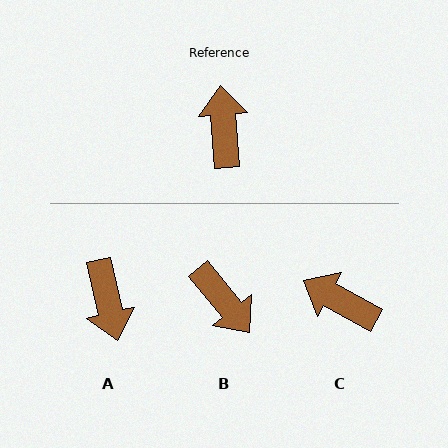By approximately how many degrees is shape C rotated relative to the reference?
Approximately 57 degrees counter-clockwise.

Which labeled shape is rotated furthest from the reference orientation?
A, about 172 degrees away.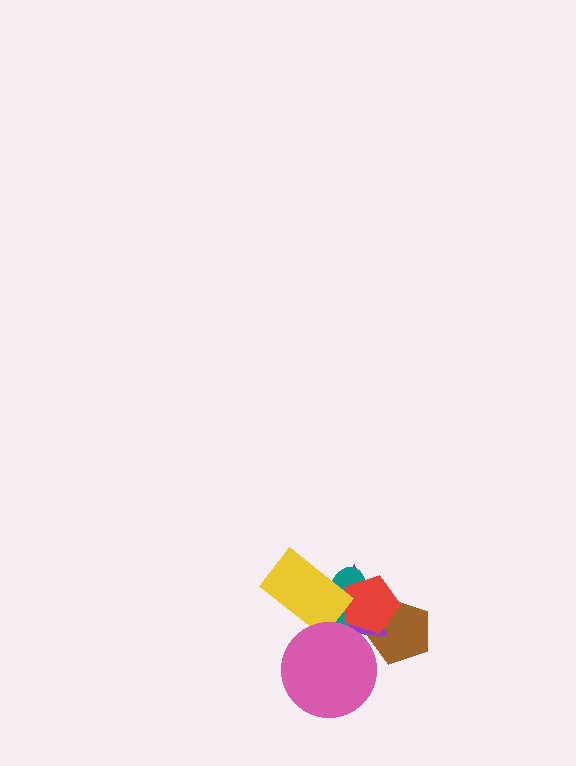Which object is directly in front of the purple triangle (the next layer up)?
The teal ellipse is directly in front of the purple triangle.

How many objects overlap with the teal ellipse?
3 objects overlap with the teal ellipse.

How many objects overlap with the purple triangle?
5 objects overlap with the purple triangle.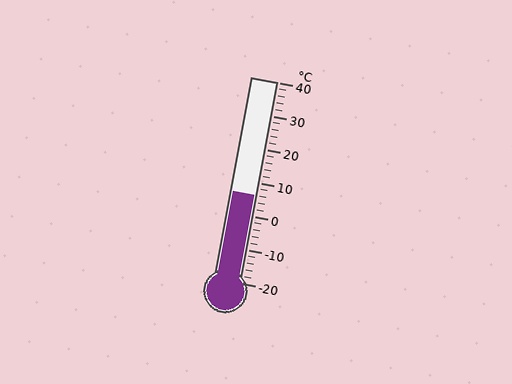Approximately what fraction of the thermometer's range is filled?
The thermometer is filled to approximately 45% of its range.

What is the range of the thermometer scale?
The thermometer scale ranges from -20°C to 40°C.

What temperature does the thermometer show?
The thermometer shows approximately 6°C.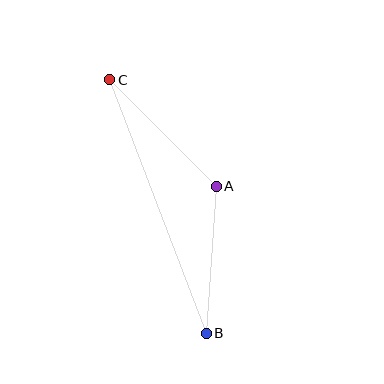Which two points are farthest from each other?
Points B and C are farthest from each other.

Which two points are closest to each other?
Points A and B are closest to each other.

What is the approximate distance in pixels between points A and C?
The distance between A and C is approximately 151 pixels.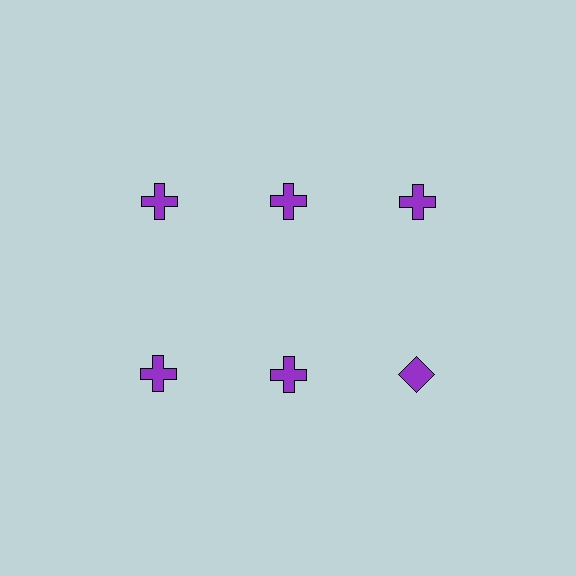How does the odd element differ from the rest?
It has a different shape: diamond instead of cross.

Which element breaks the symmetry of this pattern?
The purple diamond in the second row, center column breaks the symmetry. All other shapes are purple crosses.